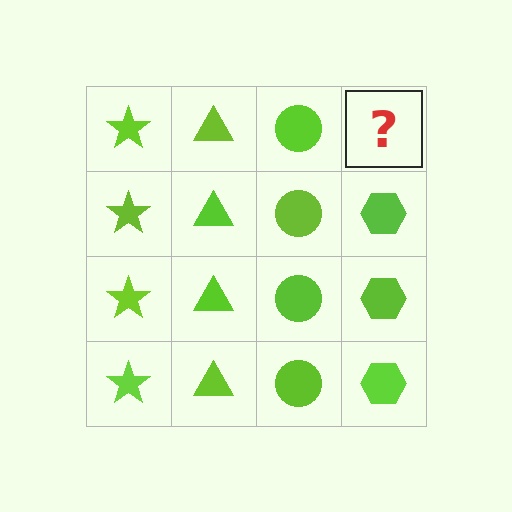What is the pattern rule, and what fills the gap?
The rule is that each column has a consistent shape. The gap should be filled with a lime hexagon.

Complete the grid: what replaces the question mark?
The question mark should be replaced with a lime hexagon.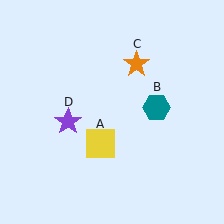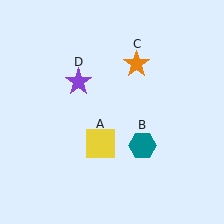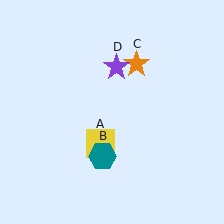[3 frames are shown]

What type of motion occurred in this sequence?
The teal hexagon (object B), purple star (object D) rotated clockwise around the center of the scene.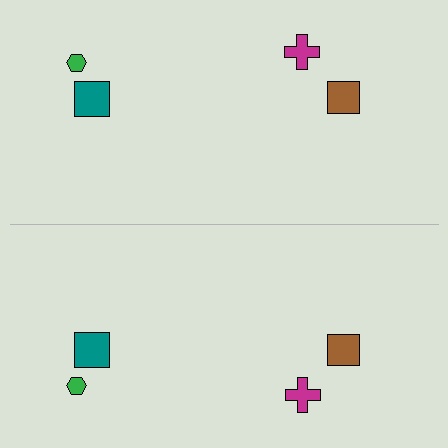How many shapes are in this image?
There are 8 shapes in this image.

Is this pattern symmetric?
Yes, this pattern has bilateral (reflection) symmetry.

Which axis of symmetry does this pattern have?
The pattern has a horizontal axis of symmetry running through the center of the image.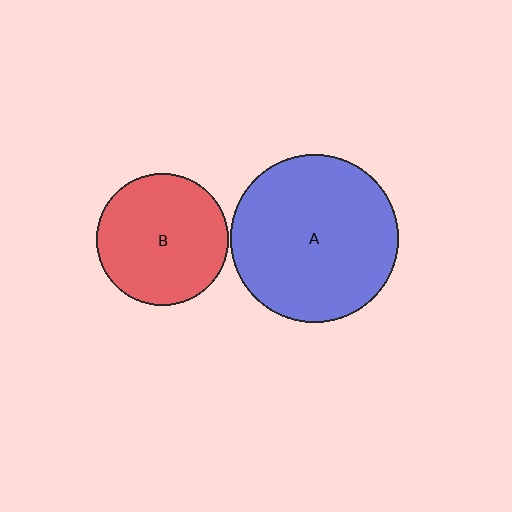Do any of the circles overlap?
No, none of the circles overlap.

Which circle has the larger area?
Circle A (blue).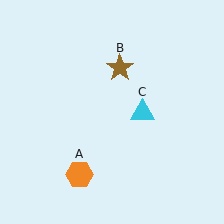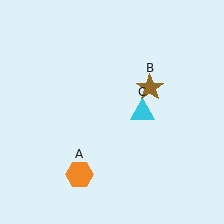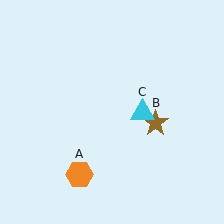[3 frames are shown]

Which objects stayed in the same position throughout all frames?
Orange hexagon (object A) and cyan triangle (object C) remained stationary.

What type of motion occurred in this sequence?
The brown star (object B) rotated clockwise around the center of the scene.